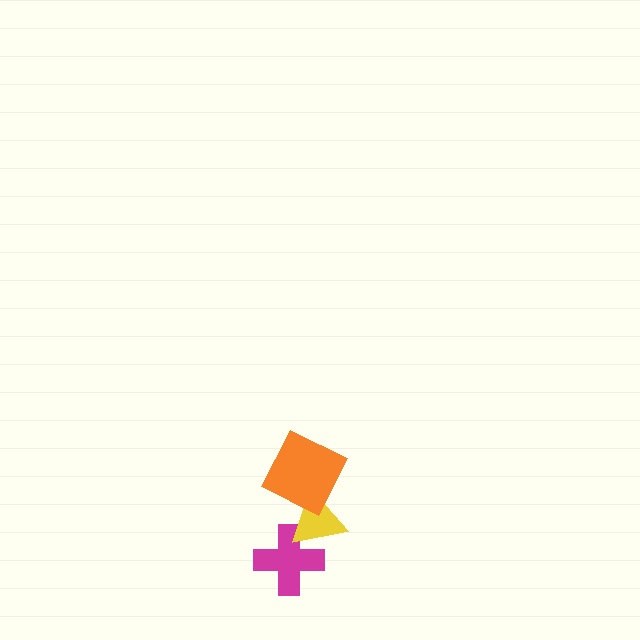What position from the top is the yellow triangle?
The yellow triangle is 2nd from the top.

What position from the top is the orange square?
The orange square is 1st from the top.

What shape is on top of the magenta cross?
The yellow triangle is on top of the magenta cross.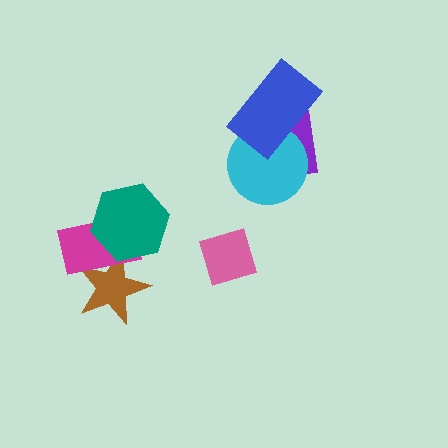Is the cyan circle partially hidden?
Yes, it is partially covered by another shape.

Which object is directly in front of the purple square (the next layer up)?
The cyan circle is directly in front of the purple square.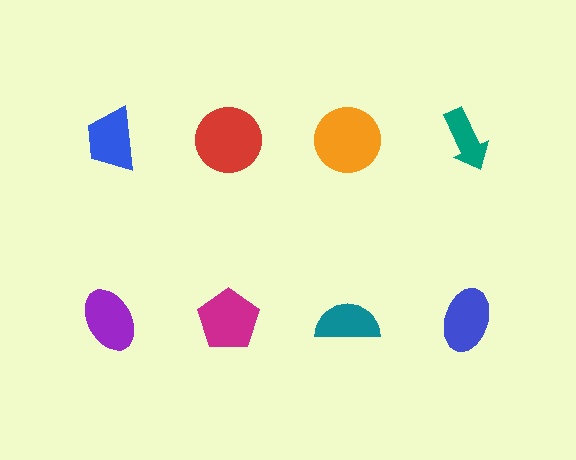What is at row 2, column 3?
A teal semicircle.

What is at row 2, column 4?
A blue ellipse.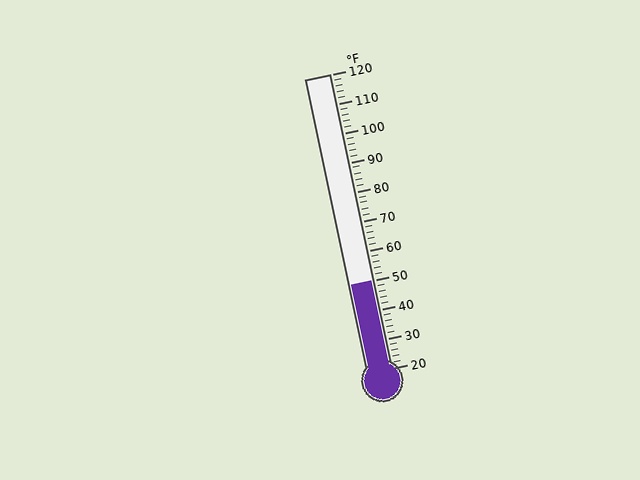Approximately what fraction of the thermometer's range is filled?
The thermometer is filled to approximately 30% of its range.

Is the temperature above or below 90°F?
The temperature is below 90°F.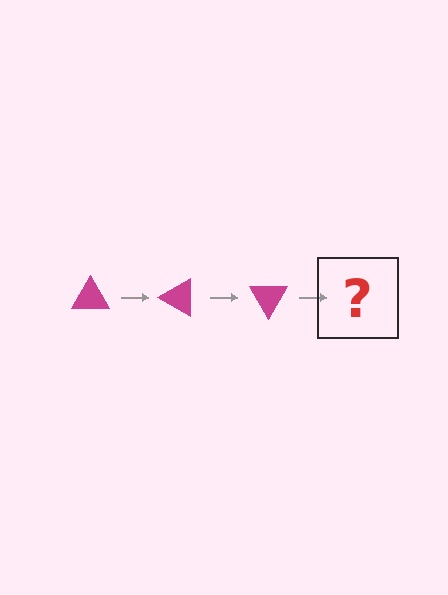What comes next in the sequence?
The next element should be a magenta triangle rotated 90 degrees.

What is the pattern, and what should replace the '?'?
The pattern is that the triangle rotates 30 degrees each step. The '?' should be a magenta triangle rotated 90 degrees.